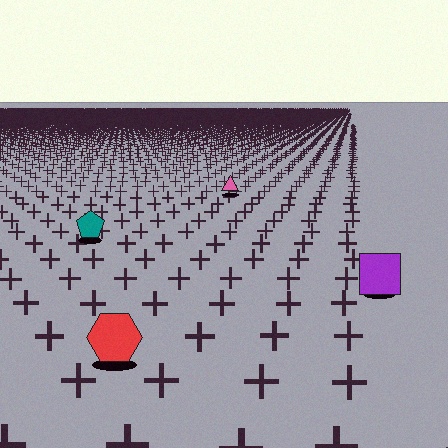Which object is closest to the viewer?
The red hexagon is closest. The texture marks near it are larger and more spread out.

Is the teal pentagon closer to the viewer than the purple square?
No. The purple square is closer — you can tell from the texture gradient: the ground texture is coarser near it.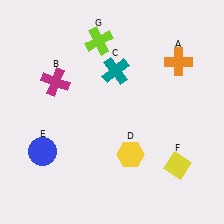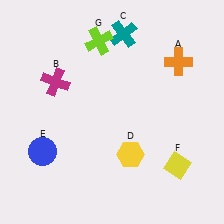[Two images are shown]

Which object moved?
The teal cross (C) moved up.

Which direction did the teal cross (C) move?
The teal cross (C) moved up.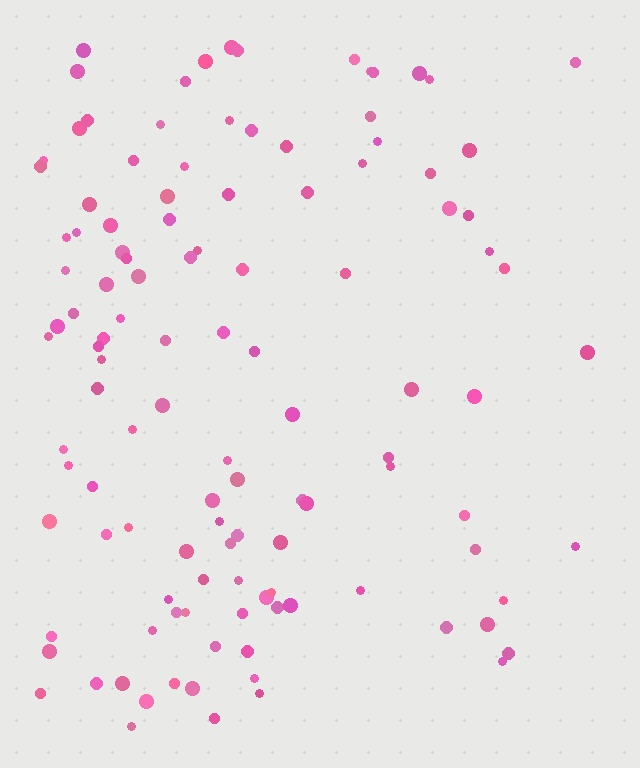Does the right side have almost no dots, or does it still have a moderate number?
Still a moderate number, just noticeably fewer than the left.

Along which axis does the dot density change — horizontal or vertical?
Horizontal.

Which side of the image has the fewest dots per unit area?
The right.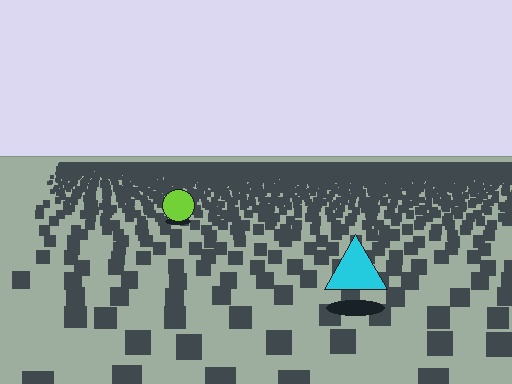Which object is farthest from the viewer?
The lime circle is farthest from the viewer. It appears smaller and the ground texture around it is denser.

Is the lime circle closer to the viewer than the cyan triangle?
No. The cyan triangle is closer — you can tell from the texture gradient: the ground texture is coarser near it.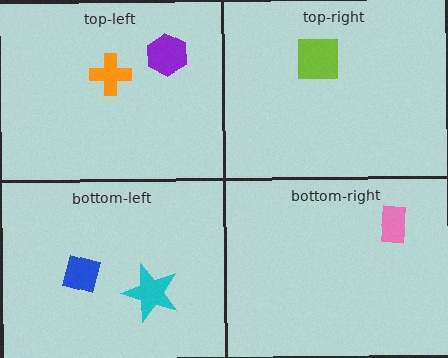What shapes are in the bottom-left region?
The blue square, the cyan star.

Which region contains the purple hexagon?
The top-left region.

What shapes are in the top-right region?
The lime square.